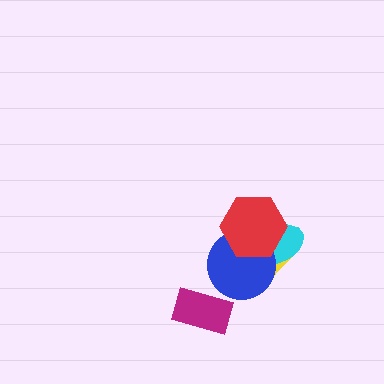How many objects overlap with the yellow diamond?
3 objects overlap with the yellow diamond.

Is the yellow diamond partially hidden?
Yes, it is partially covered by another shape.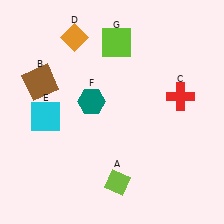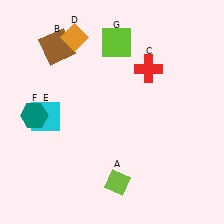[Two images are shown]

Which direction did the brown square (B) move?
The brown square (B) moved up.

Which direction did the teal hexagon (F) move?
The teal hexagon (F) moved left.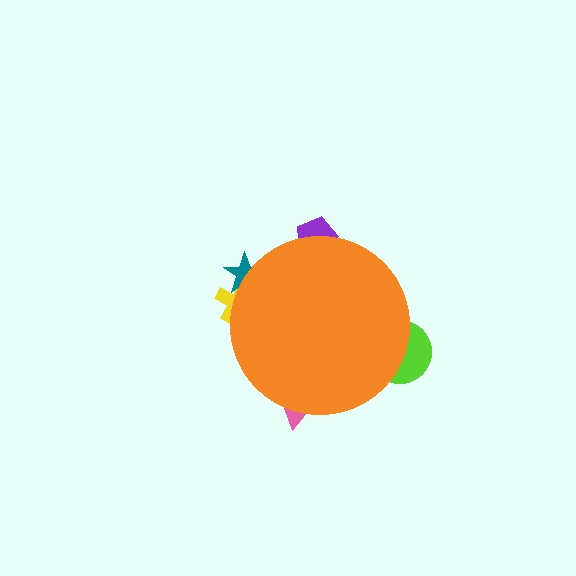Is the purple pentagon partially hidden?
Yes, the purple pentagon is partially hidden behind the orange circle.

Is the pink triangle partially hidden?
Yes, the pink triangle is partially hidden behind the orange circle.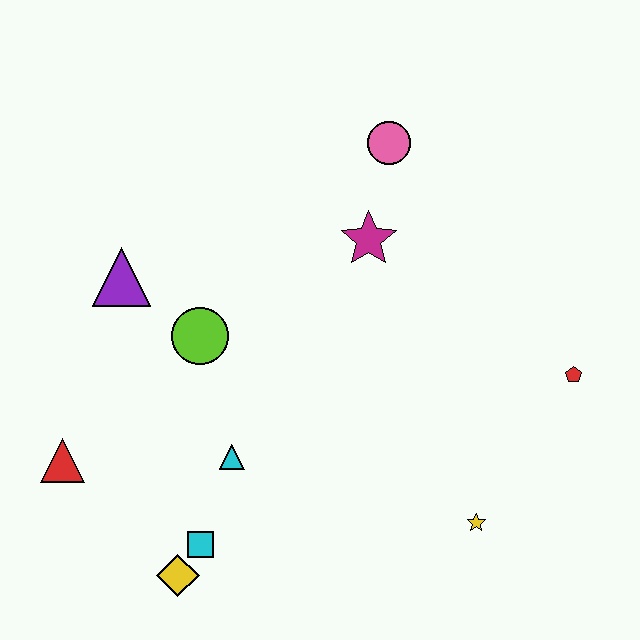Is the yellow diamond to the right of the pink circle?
No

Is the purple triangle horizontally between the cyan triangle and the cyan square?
No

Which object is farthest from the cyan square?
The pink circle is farthest from the cyan square.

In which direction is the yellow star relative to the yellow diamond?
The yellow star is to the right of the yellow diamond.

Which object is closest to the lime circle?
The purple triangle is closest to the lime circle.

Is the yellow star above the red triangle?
No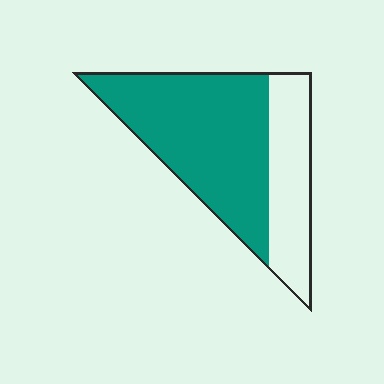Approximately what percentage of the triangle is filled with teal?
Approximately 65%.